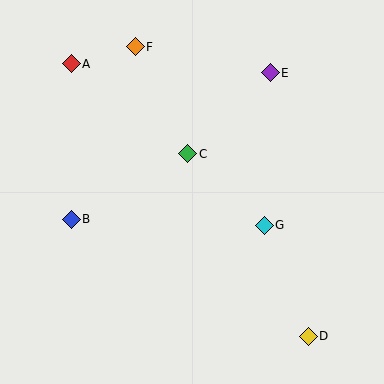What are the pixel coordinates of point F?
Point F is at (135, 47).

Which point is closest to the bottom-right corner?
Point D is closest to the bottom-right corner.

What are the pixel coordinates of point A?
Point A is at (71, 64).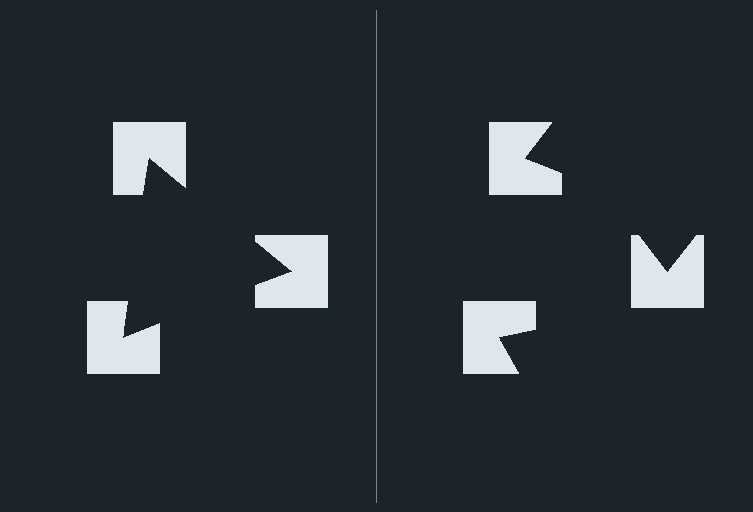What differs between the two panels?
The notched squares are positioned identically on both sides; only the wedge orientations differ. On the left they align to a triangle; on the right they are misaligned.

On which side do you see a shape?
An illusory triangle appears on the left side. On the right side the wedge cuts are rotated, so no coherent shape forms.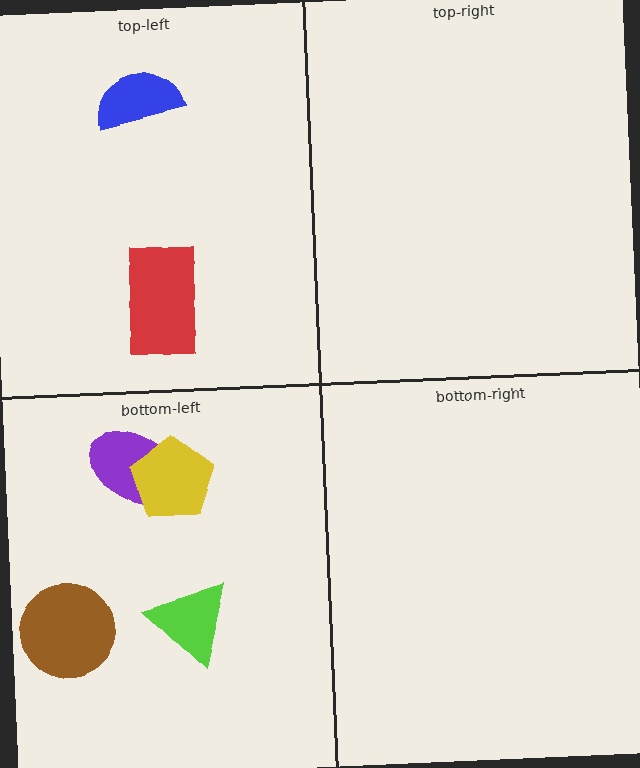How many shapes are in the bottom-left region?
4.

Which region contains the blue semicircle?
The top-left region.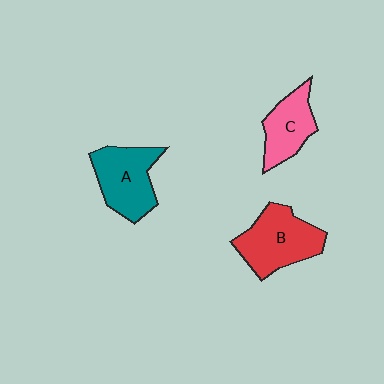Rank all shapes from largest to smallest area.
From largest to smallest: B (red), A (teal), C (pink).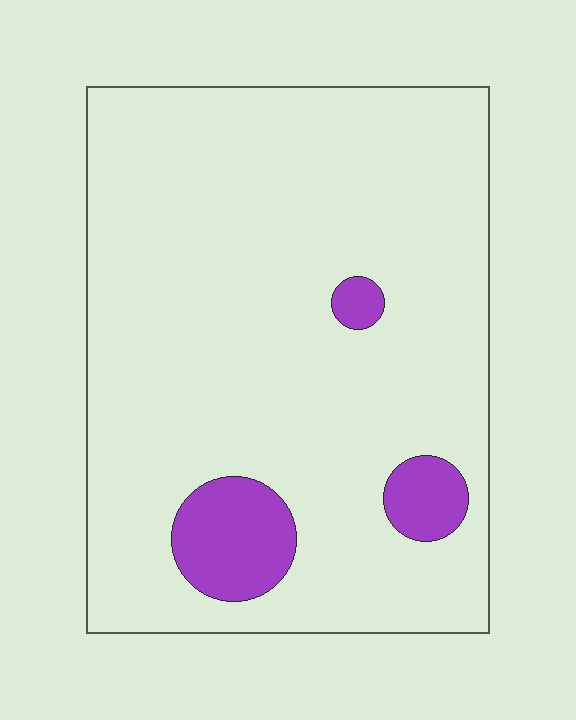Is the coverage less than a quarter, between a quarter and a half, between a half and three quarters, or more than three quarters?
Less than a quarter.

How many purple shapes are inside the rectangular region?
3.